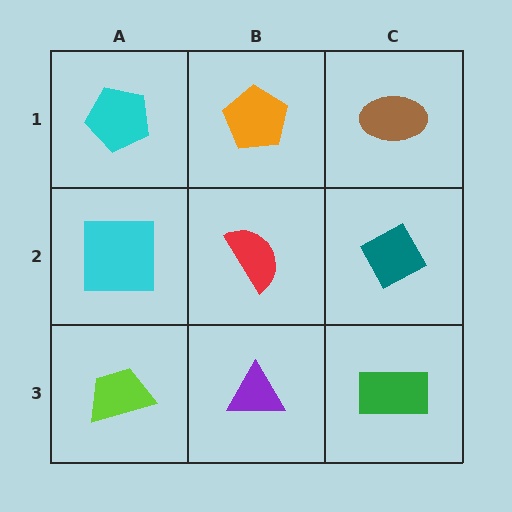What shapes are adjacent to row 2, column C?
A brown ellipse (row 1, column C), a green rectangle (row 3, column C), a red semicircle (row 2, column B).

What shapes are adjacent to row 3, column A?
A cyan square (row 2, column A), a purple triangle (row 3, column B).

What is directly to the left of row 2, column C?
A red semicircle.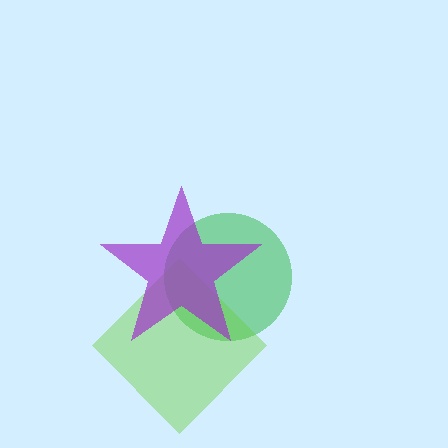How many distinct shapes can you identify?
There are 3 distinct shapes: a green circle, a lime diamond, a purple star.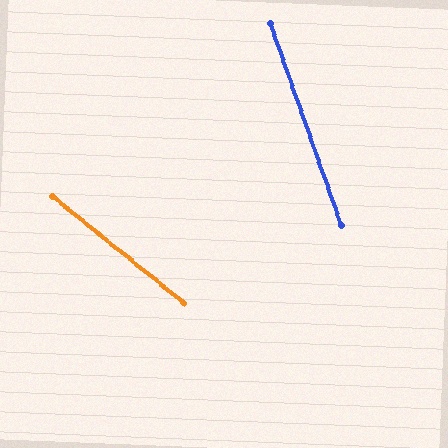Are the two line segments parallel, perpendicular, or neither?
Neither parallel nor perpendicular — they differ by about 31°.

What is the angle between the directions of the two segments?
Approximately 31 degrees.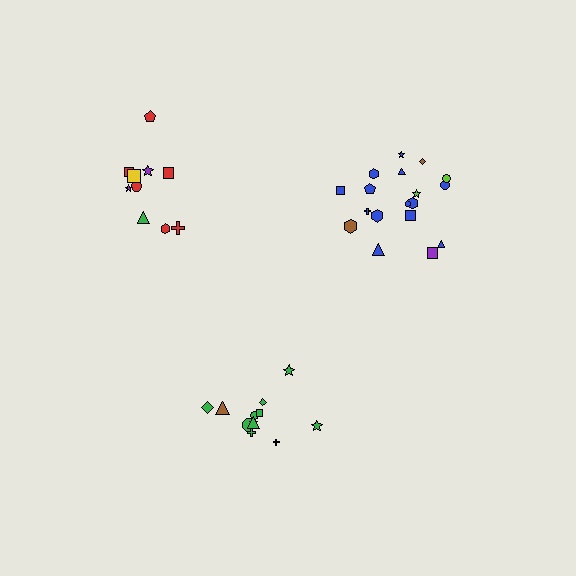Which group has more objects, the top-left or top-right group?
The top-right group.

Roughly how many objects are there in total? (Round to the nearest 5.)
Roughly 40 objects in total.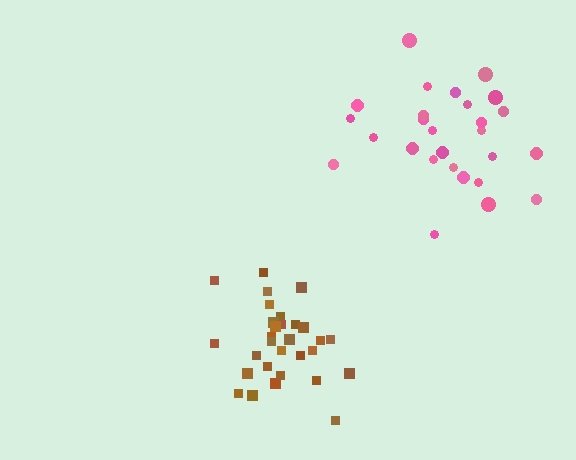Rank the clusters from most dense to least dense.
brown, pink.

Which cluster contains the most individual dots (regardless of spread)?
Brown (30).